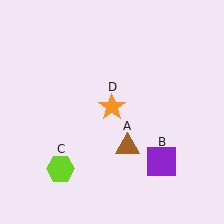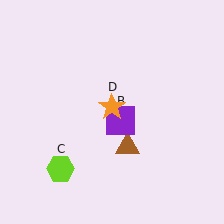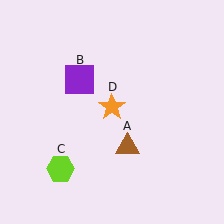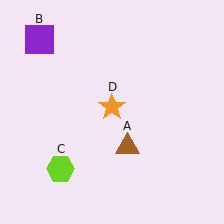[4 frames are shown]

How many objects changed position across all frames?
1 object changed position: purple square (object B).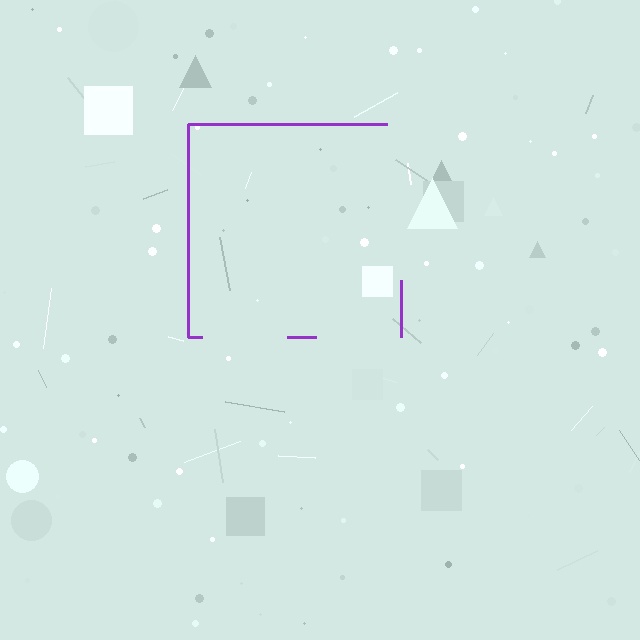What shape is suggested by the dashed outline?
The dashed outline suggests a square.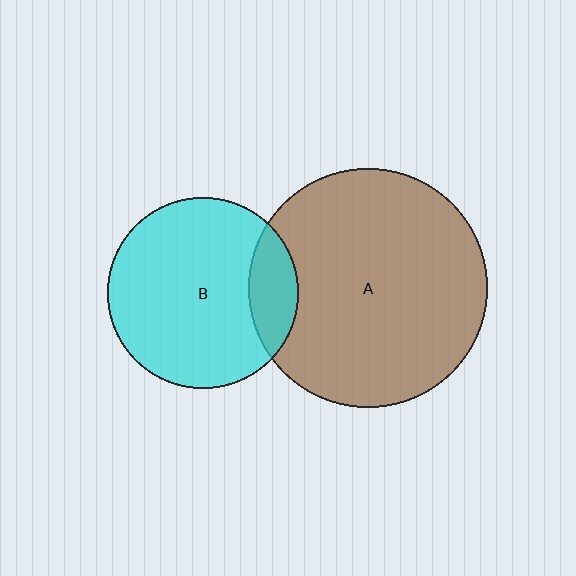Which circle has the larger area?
Circle A (brown).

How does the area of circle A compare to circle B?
Approximately 1.6 times.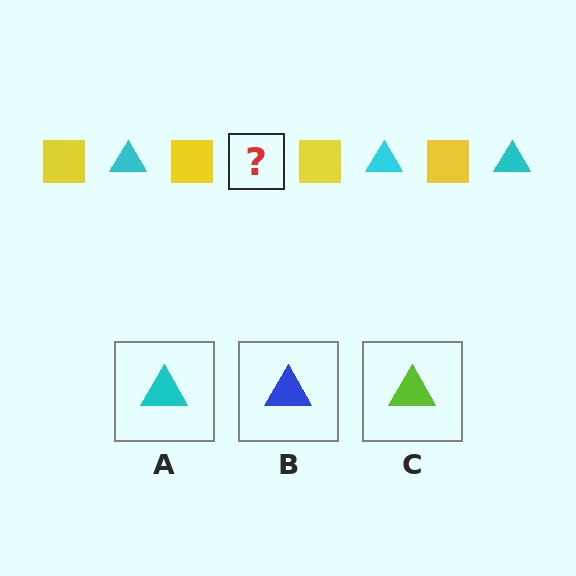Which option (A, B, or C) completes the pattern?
A.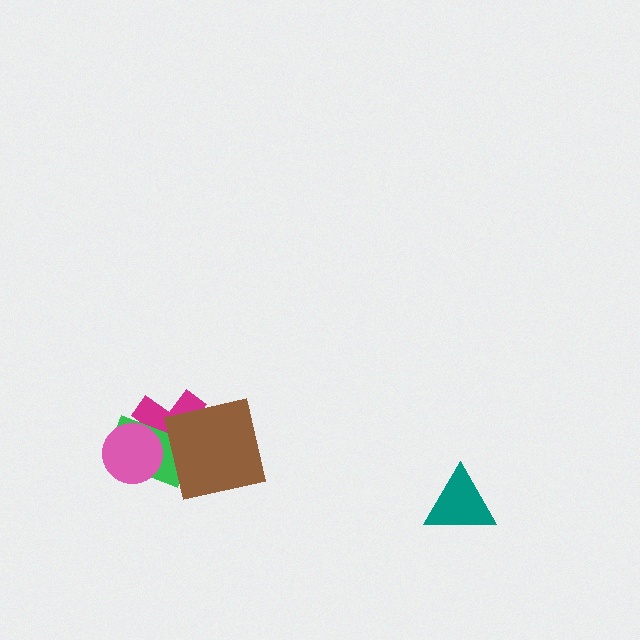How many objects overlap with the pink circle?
2 objects overlap with the pink circle.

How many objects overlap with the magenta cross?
3 objects overlap with the magenta cross.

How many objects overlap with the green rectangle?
3 objects overlap with the green rectangle.